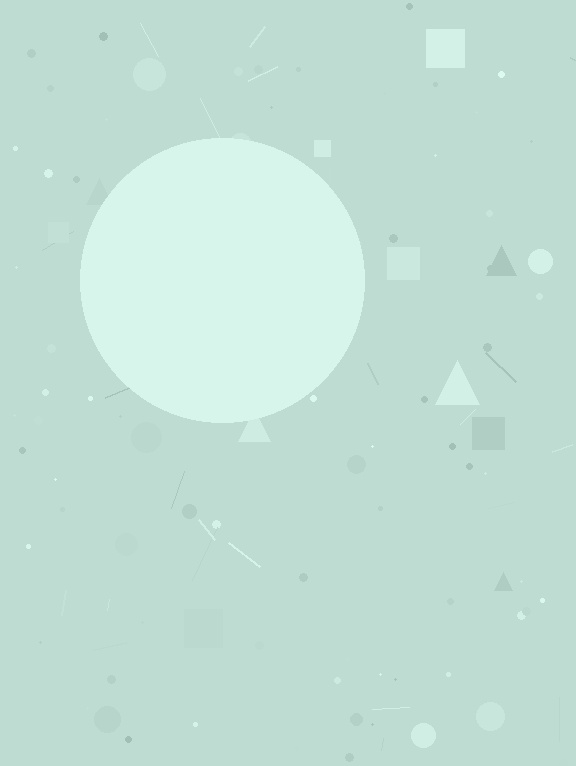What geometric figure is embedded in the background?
A circle is embedded in the background.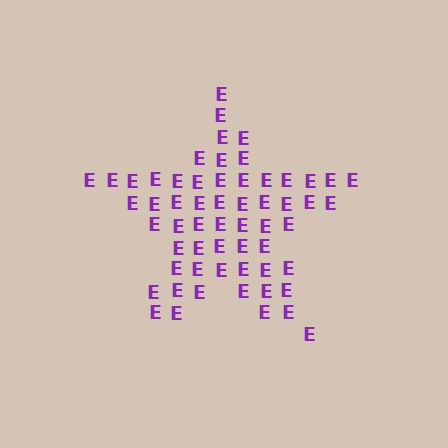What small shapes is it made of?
It is made of small letter E's.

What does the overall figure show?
The overall figure shows a star.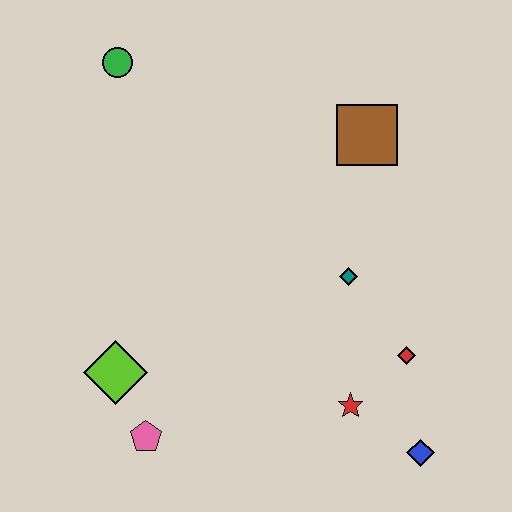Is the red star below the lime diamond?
Yes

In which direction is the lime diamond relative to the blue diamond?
The lime diamond is to the left of the blue diamond.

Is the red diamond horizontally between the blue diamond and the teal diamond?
Yes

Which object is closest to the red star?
The red diamond is closest to the red star.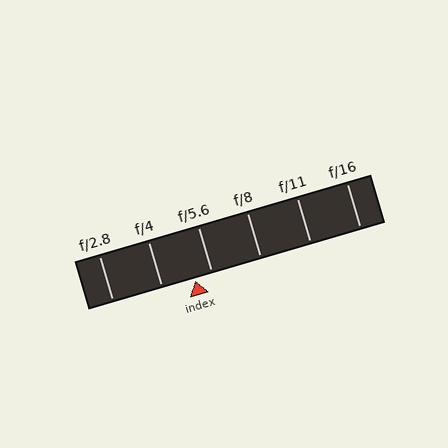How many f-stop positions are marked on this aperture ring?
There are 6 f-stop positions marked.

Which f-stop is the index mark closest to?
The index mark is closest to f/5.6.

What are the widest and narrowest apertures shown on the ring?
The widest aperture shown is f/2.8 and the narrowest is f/16.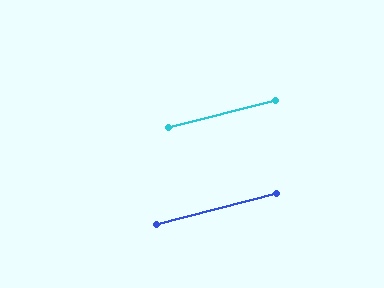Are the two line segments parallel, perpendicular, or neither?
Parallel — their directions differ by only 0.7°.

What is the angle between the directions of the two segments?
Approximately 1 degree.